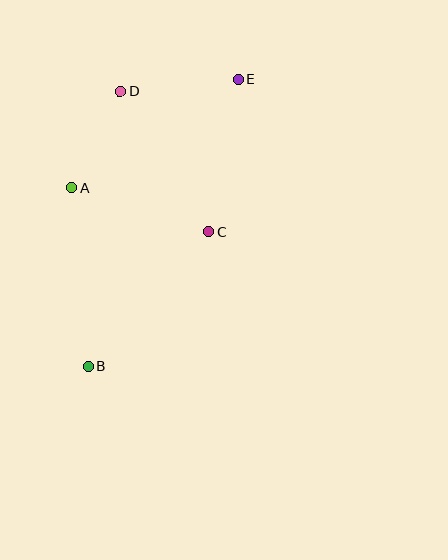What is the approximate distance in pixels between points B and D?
The distance between B and D is approximately 278 pixels.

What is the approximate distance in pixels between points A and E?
The distance between A and E is approximately 198 pixels.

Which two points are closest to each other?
Points A and D are closest to each other.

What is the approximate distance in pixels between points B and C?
The distance between B and C is approximately 181 pixels.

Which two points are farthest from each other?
Points B and E are farthest from each other.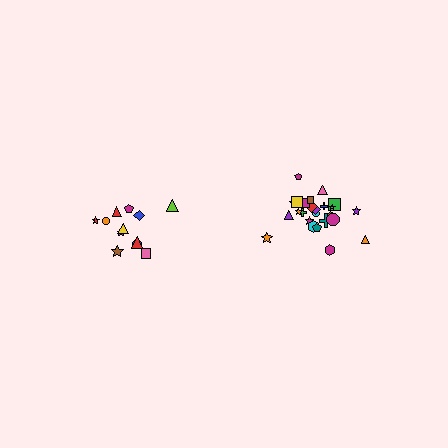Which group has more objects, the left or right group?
The right group.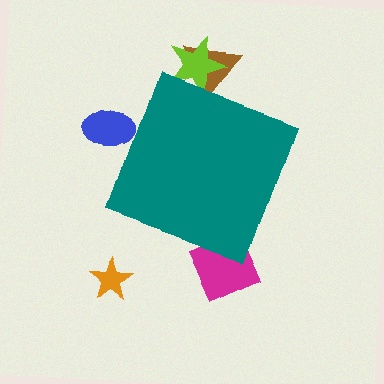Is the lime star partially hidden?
Yes, the lime star is partially hidden behind the teal diamond.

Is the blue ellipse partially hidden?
Yes, the blue ellipse is partially hidden behind the teal diamond.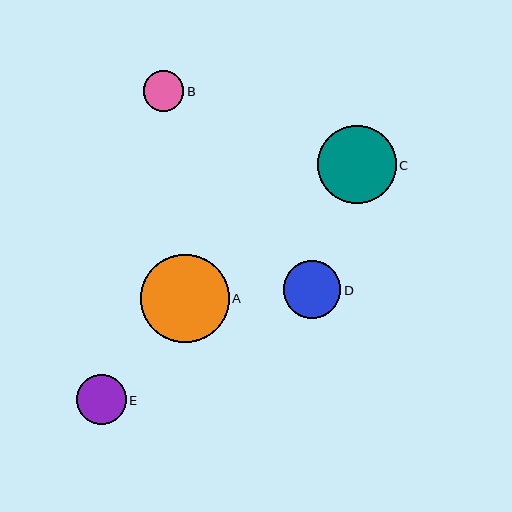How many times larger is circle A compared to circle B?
Circle A is approximately 2.2 times the size of circle B.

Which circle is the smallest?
Circle B is the smallest with a size of approximately 41 pixels.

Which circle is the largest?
Circle A is the largest with a size of approximately 88 pixels.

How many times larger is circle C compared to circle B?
Circle C is approximately 1.9 times the size of circle B.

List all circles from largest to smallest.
From largest to smallest: A, C, D, E, B.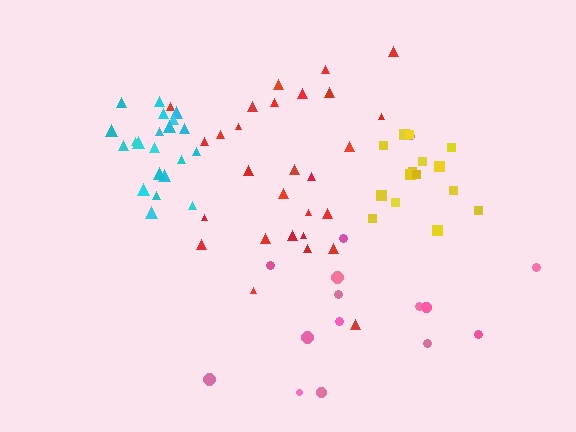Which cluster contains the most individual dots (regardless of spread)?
Red (28).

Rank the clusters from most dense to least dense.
cyan, yellow, red, pink.